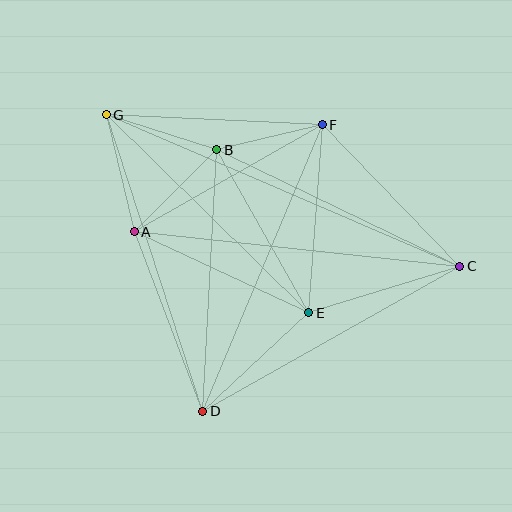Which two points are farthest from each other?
Points C and G are farthest from each other.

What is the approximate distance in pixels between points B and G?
The distance between B and G is approximately 116 pixels.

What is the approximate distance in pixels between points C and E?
The distance between C and E is approximately 158 pixels.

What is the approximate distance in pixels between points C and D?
The distance between C and D is approximately 295 pixels.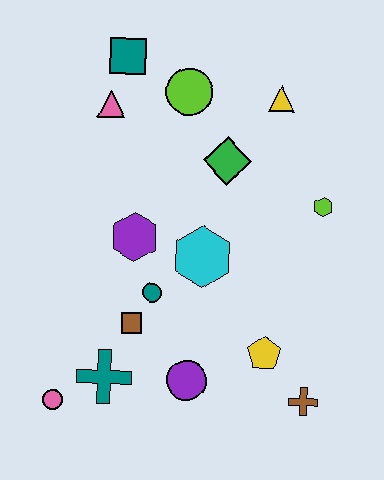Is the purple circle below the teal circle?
Yes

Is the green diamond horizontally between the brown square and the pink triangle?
No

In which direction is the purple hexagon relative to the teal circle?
The purple hexagon is above the teal circle.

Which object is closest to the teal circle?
The brown square is closest to the teal circle.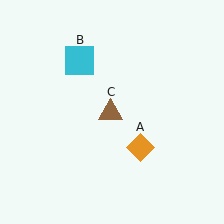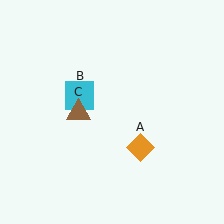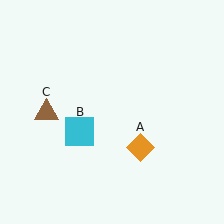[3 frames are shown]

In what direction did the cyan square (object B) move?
The cyan square (object B) moved down.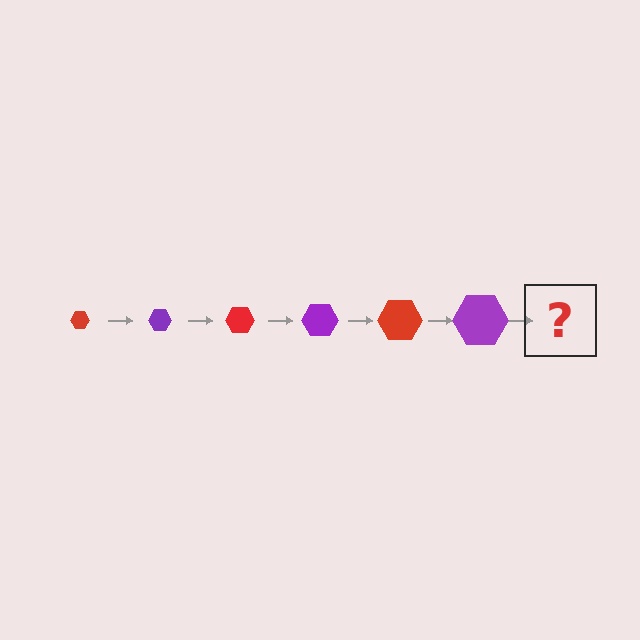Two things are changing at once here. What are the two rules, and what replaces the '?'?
The two rules are that the hexagon grows larger each step and the color cycles through red and purple. The '?' should be a red hexagon, larger than the previous one.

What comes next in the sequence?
The next element should be a red hexagon, larger than the previous one.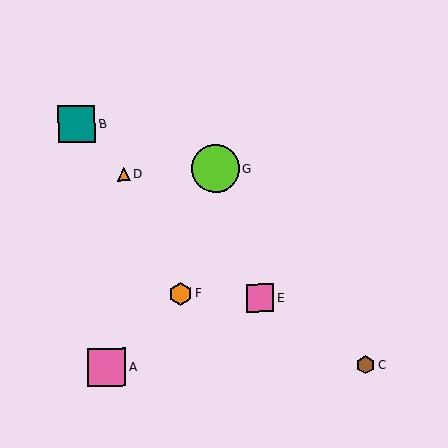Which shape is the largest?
The lime circle (labeled G) is the largest.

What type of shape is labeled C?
Shape C is a brown hexagon.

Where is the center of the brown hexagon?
The center of the brown hexagon is at (366, 365).